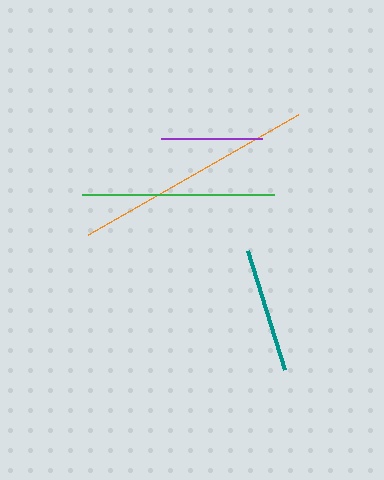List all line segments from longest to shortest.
From longest to shortest: orange, green, teal, purple.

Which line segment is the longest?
The orange line is the longest at approximately 243 pixels.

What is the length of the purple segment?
The purple segment is approximately 101 pixels long.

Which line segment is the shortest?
The purple line is the shortest at approximately 101 pixels.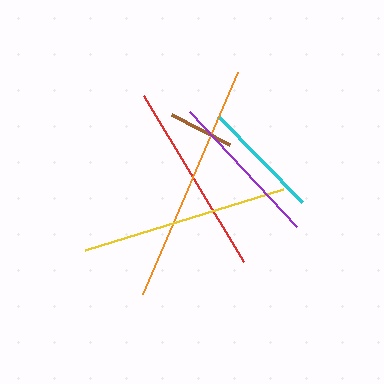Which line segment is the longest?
The orange line is the longest at approximately 242 pixels.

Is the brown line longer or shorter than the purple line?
The purple line is longer than the brown line.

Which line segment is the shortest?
The brown line is the shortest at approximately 65 pixels.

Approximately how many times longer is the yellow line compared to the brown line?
The yellow line is approximately 3.2 times the length of the brown line.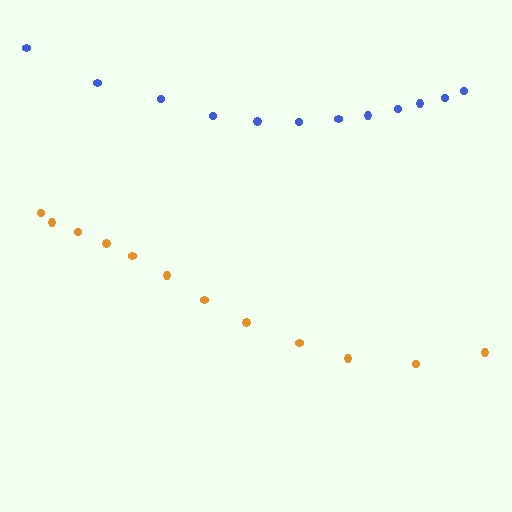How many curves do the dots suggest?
There are 2 distinct paths.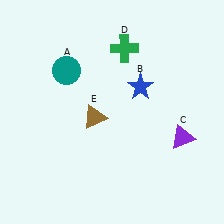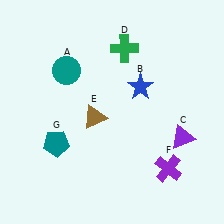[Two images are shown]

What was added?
A purple cross (F), a teal pentagon (G) were added in Image 2.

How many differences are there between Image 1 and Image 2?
There are 2 differences between the two images.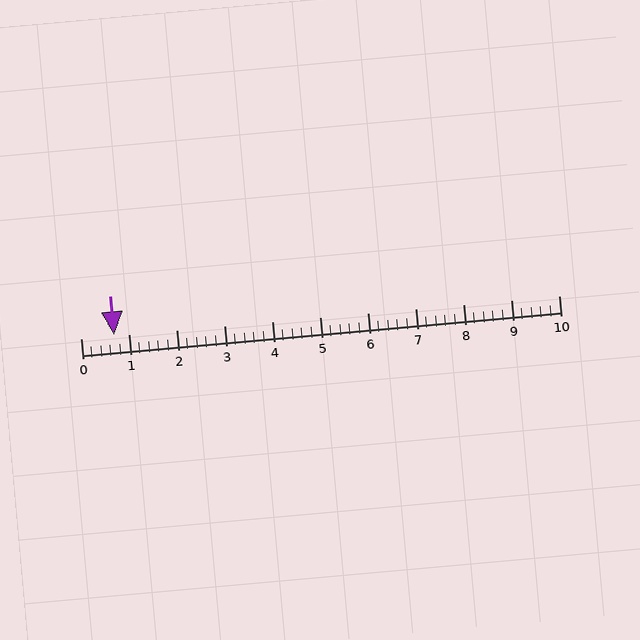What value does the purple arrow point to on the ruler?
The purple arrow points to approximately 0.7.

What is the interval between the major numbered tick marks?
The major tick marks are spaced 1 units apart.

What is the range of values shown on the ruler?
The ruler shows values from 0 to 10.